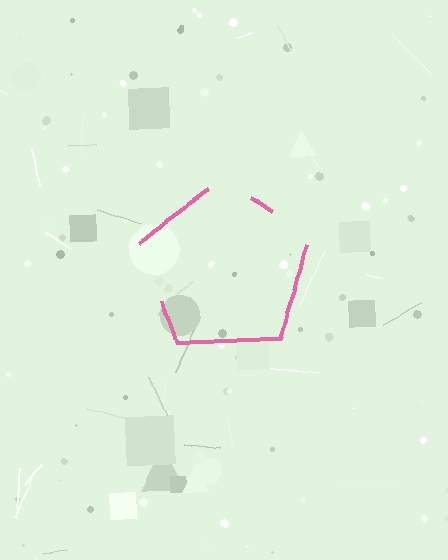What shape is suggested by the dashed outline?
The dashed outline suggests a pentagon.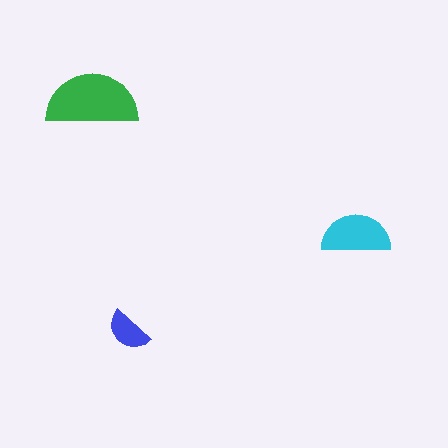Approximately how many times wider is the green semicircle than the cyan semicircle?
About 1.5 times wider.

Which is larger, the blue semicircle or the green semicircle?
The green one.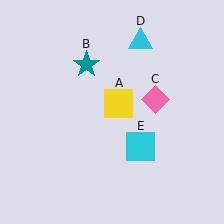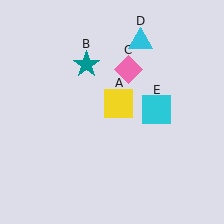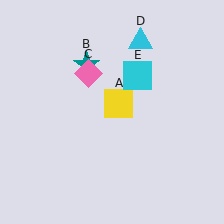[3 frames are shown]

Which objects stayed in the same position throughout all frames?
Yellow square (object A) and teal star (object B) and cyan triangle (object D) remained stationary.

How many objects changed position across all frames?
2 objects changed position: pink diamond (object C), cyan square (object E).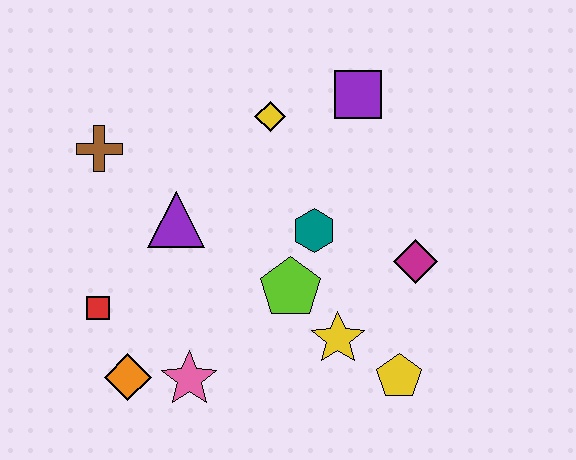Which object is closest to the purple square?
The yellow diamond is closest to the purple square.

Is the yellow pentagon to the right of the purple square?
Yes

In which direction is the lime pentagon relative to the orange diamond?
The lime pentagon is to the right of the orange diamond.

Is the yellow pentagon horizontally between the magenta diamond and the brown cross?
Yes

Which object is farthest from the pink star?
The purple square is farthest from the pink star.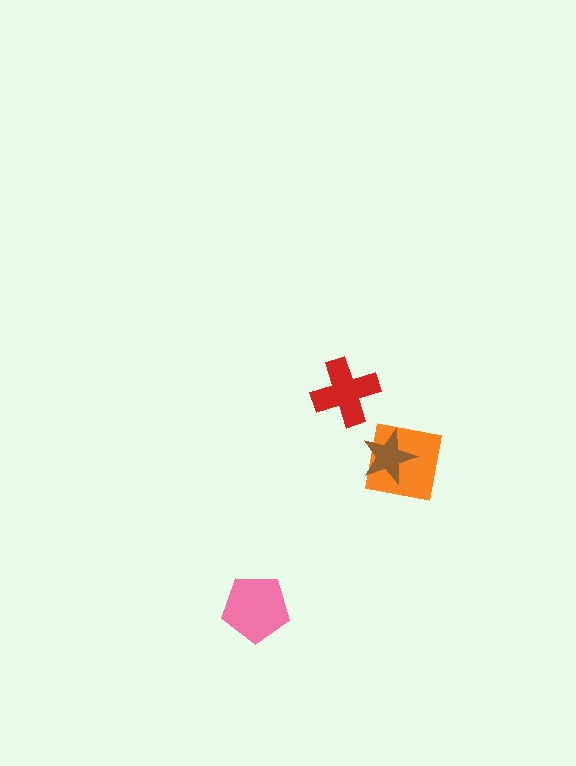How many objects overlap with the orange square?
1 object overlaps with the orange square.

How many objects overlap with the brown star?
1 object overlaps with the brown star.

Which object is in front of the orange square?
The brown star is in front of the orange square.